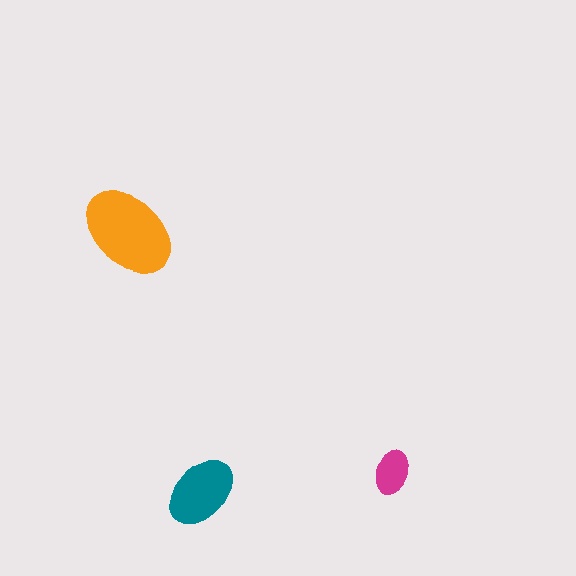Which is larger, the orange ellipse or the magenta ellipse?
The orange one.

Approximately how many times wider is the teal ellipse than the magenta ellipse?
About 1.5 times wider.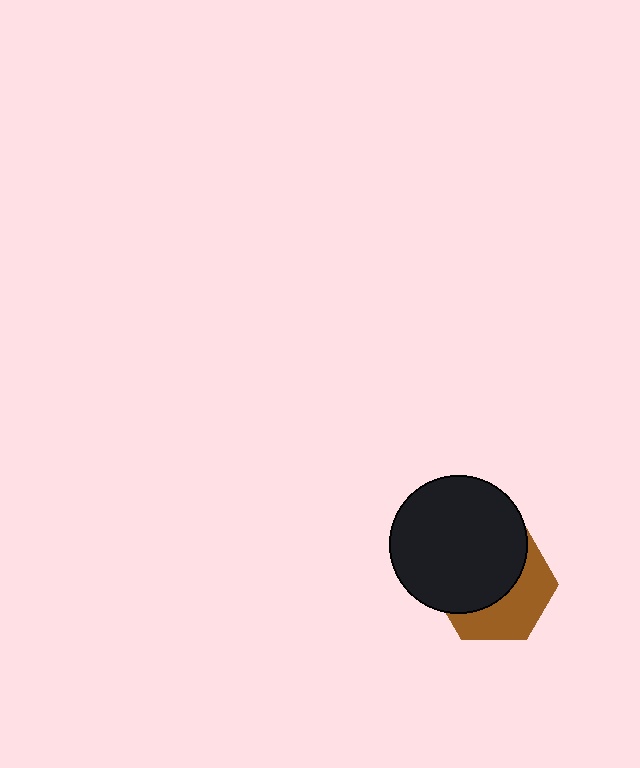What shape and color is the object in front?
The object in front is a black circle.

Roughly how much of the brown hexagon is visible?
A small part of it is visible (roughly 42%).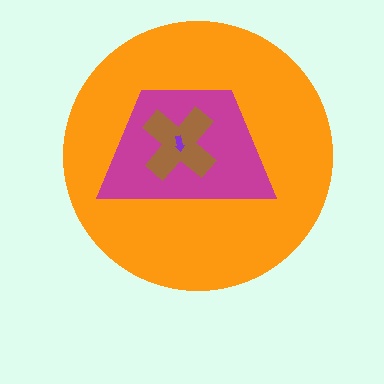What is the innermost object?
The purple arrow.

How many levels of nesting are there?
4.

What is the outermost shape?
The orange circle.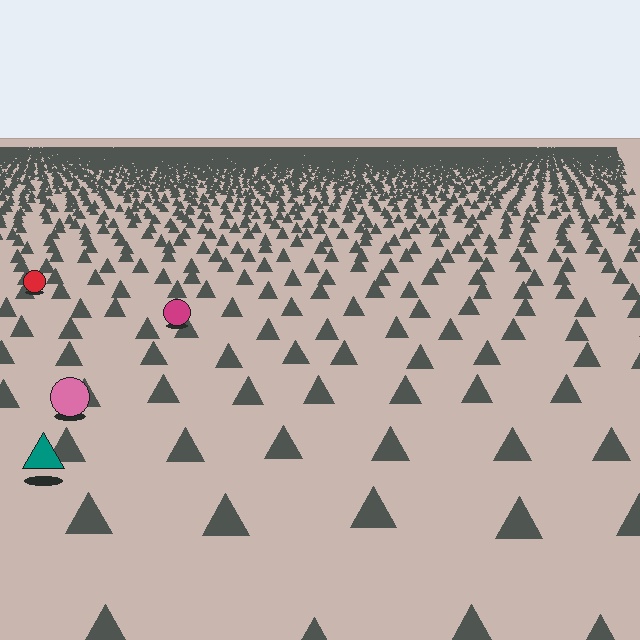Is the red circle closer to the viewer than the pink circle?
No. The pink circle is closer — you can tell from the texture gradient: the ground texture is coarser near it.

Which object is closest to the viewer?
The teal triangle is closest. The texture marks near it are larger and more spread out.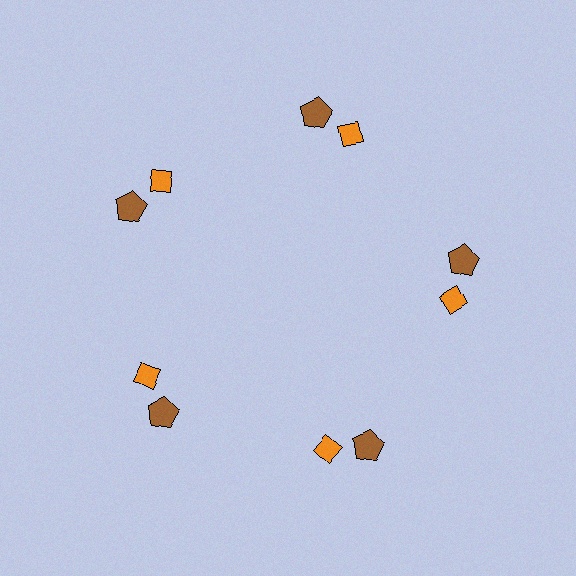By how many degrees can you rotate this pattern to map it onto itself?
The pattern maps onto itself every 72 degrees of rotation.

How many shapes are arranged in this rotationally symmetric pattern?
There are 10 shapes, arranged in 5 groups of 2.